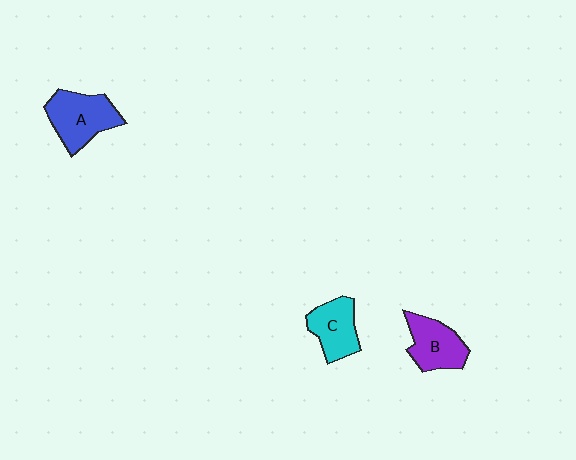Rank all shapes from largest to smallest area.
From largest to smallest: A (blue), B (purple), C (cyan).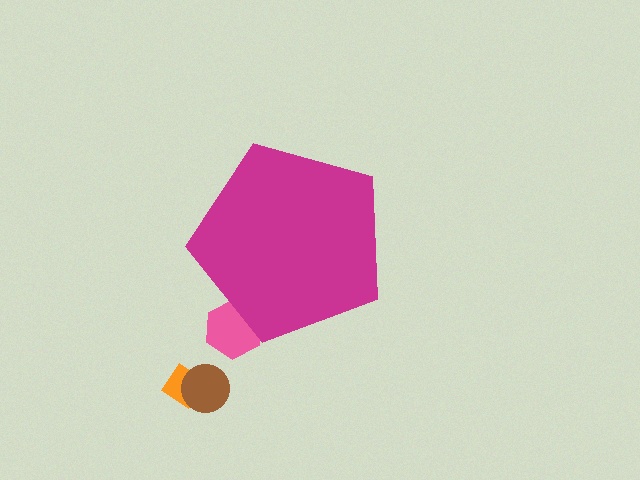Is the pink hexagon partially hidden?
Yes, the pink hexagon is partially hidden behind the magenta pentagon.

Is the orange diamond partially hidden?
No, the orange diamond is fully visible.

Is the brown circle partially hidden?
No, the brown circle is fully visible.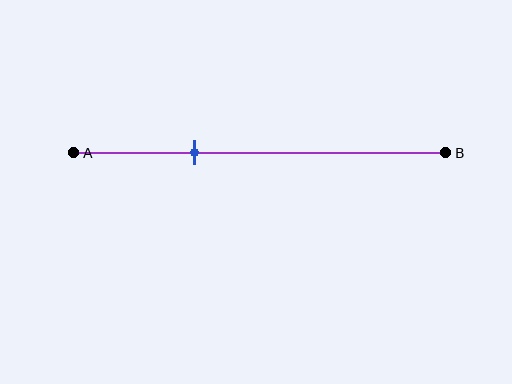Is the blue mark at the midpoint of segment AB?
No, the mark is at about 30% from A, not at the 50% midpoint.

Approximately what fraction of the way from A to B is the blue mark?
The blue mark is approximately 30% of the way from A to B.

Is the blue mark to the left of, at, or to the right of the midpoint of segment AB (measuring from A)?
The blue mark is to the left of the midpoint of segment AB.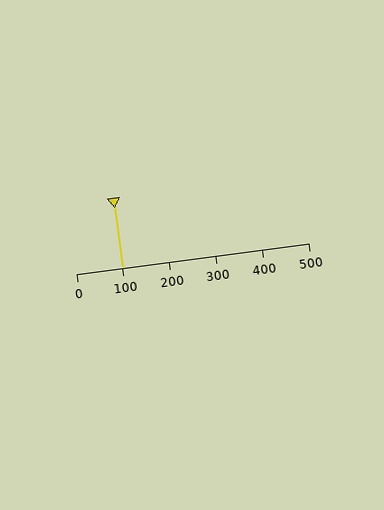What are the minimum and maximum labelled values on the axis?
The axis runs from 0 to 500.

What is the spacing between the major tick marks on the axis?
The major ticks are spaced 100 apart.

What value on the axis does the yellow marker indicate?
The marker indicates approximately 100.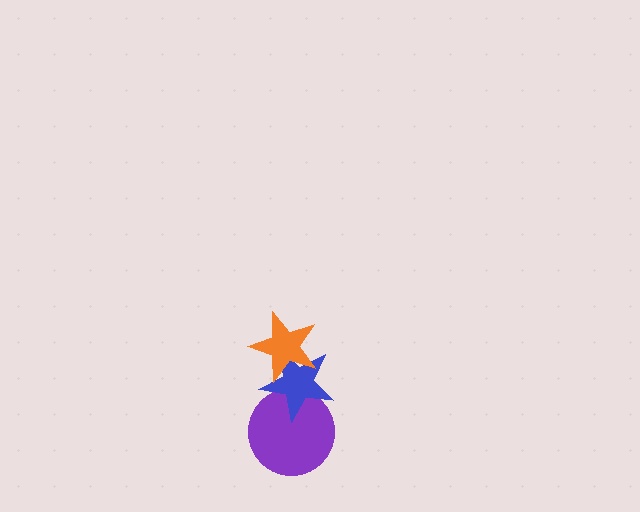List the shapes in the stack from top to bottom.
From top to bottom: the orange star, the blue star, the purple circle.